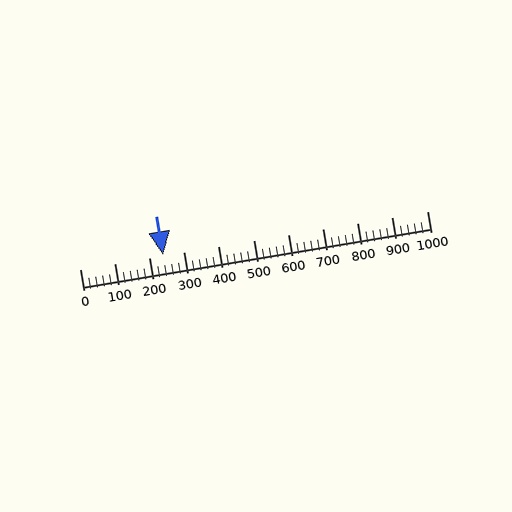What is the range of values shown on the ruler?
The ruler shows values from 0 to 1000.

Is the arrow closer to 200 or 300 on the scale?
The arrow is closer to 200.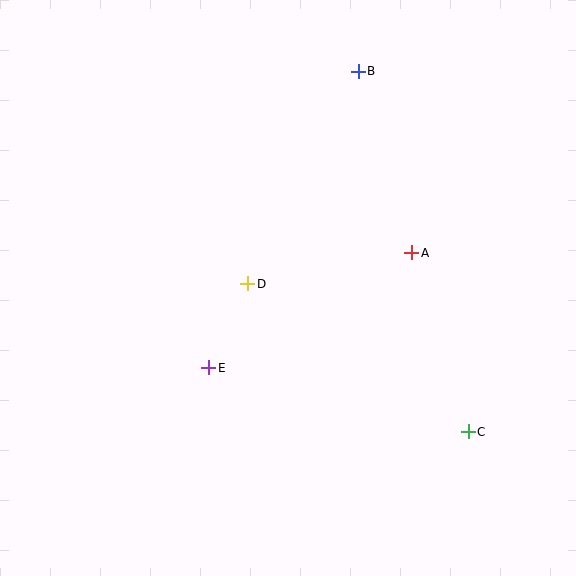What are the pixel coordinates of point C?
Point C is at (468, 432).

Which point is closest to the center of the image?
Point D at (248, 284) is closest to the center.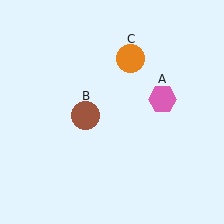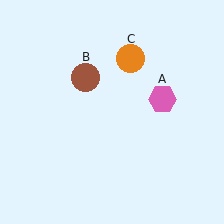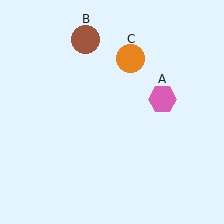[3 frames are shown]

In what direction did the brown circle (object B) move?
The brown circle (object B) moved up.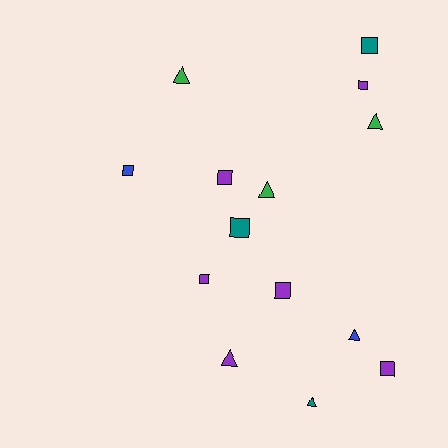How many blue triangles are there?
There is 1 blue triangle.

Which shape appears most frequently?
Square, with 8 objects.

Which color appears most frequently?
Purple, with 6 objects.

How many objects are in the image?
There are 14 objects.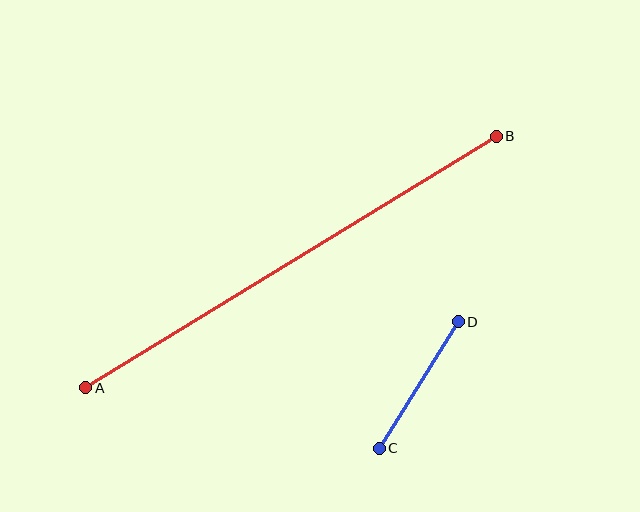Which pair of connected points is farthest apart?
Points A and B are farthest apart.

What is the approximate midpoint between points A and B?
The midpoint is at approximately (291, 262) pixels.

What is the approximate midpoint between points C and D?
The midpoint is at approximately (419, 385) pixels.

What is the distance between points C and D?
The distance is approximately 149 pixels.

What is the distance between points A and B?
The distance is approximately 481 pixels.